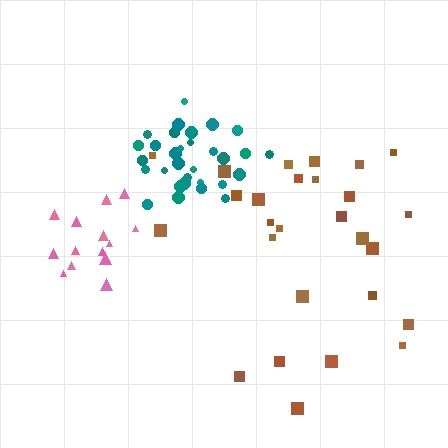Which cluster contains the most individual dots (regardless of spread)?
Teal (31).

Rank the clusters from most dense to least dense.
teal, pink, brown.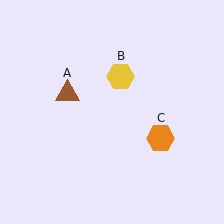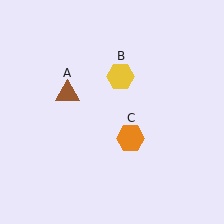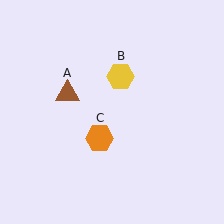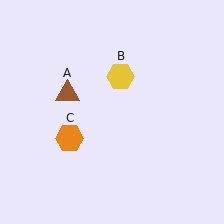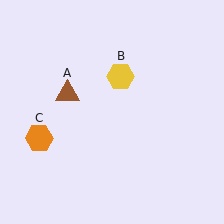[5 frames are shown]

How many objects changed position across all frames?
1 object changed position: orange hexagon (object C).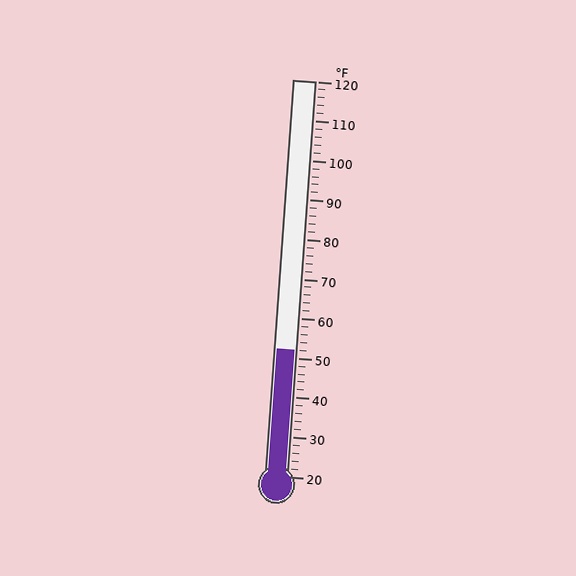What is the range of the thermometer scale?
The thermometer scale ranges from 20°F to 120°F.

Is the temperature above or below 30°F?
The temperature is above 30°F.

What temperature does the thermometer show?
The thermometer shows approximately 52°F.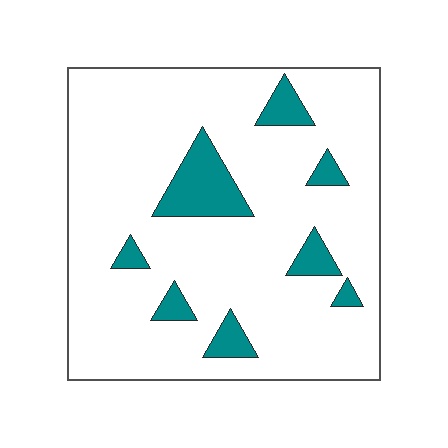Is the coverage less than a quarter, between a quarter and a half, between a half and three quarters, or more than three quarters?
Less than a quarter.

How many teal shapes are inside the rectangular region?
8.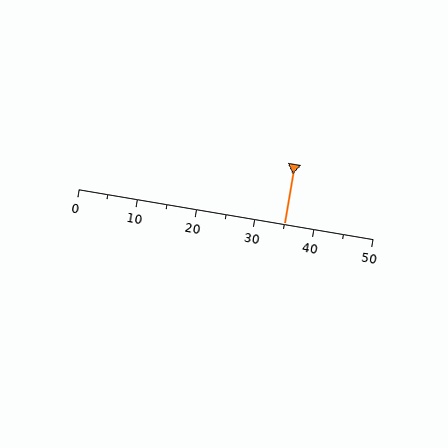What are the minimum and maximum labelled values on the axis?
The axis runs from 0 to 50.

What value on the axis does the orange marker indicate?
The marker indicates approximately 35.